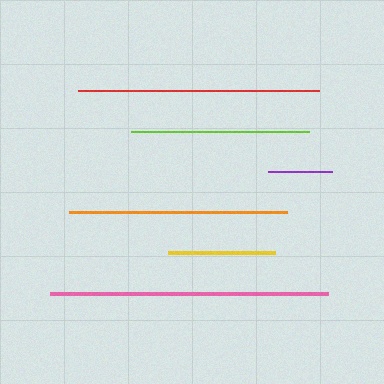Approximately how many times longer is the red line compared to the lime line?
The red line is approximately 1.4 times the length of the lime line.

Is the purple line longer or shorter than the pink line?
The pink line is longer than the purple line.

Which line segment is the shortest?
The purple line is the shortest at approximately 64 pixels.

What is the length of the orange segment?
The orange segment is approximately 218 pixels long.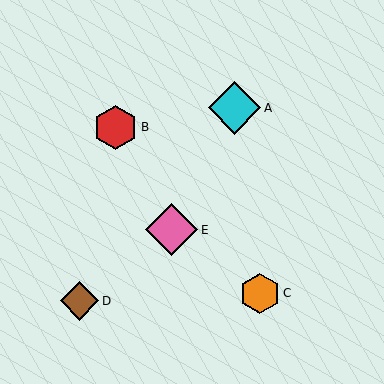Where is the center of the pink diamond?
The center of the pink diamond is at (172, 230).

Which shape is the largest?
The pink diamond (labeled E) is the largest.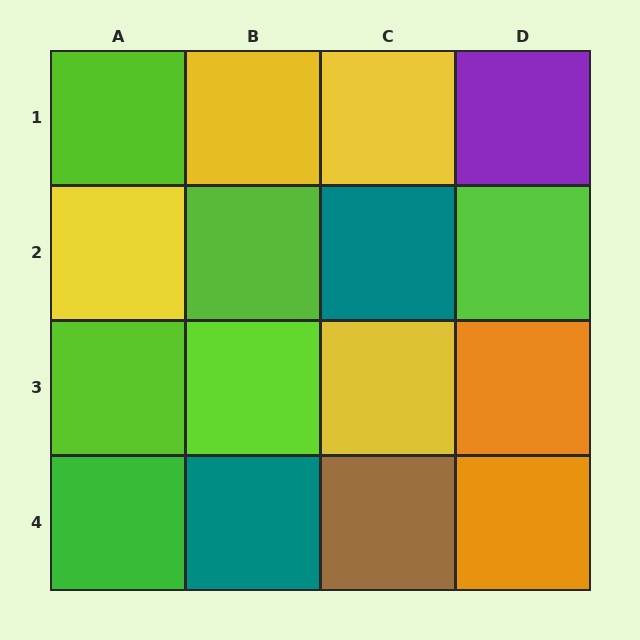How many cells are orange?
2 cells are orange.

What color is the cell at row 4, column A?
Green.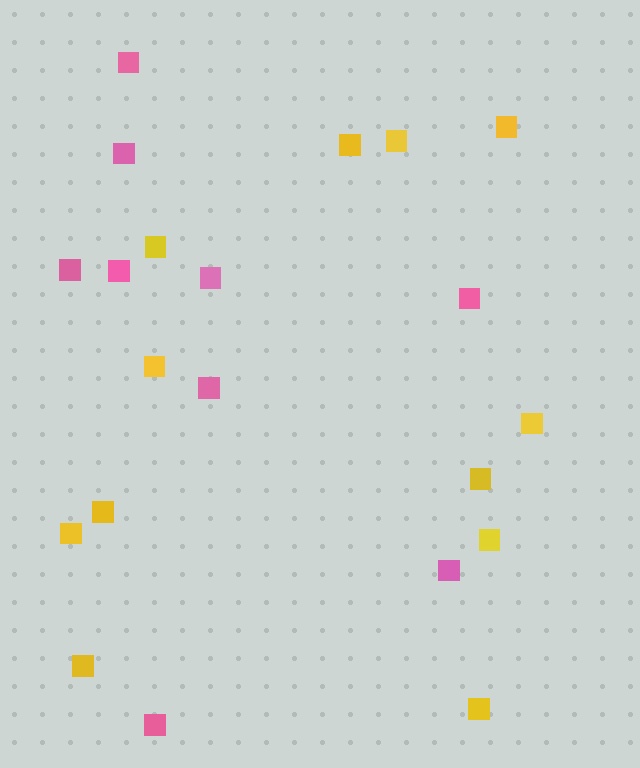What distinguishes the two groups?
There are 2 groups: one group of pink squares (9) and one group of yellow squares (12).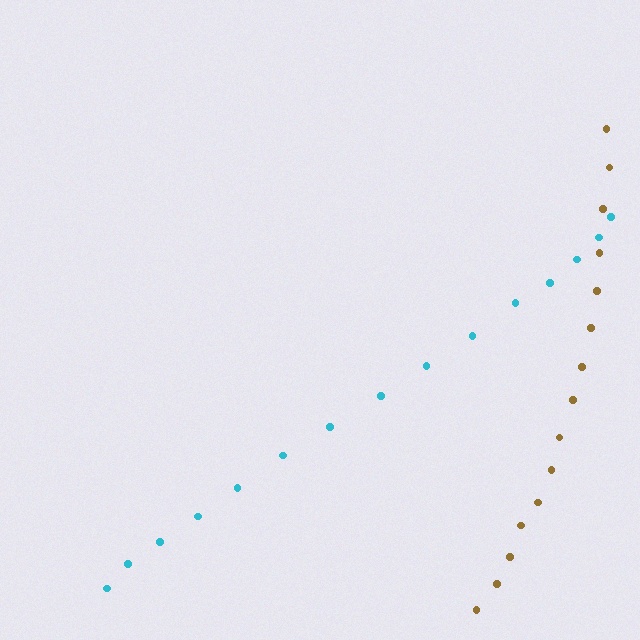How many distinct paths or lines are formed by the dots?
There are 2 distinct paths.